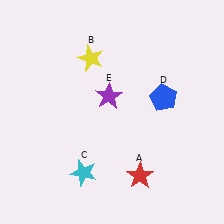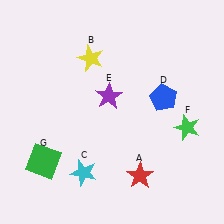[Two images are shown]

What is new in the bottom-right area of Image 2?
A green star (F) was added in the bottom-right area of Image 2.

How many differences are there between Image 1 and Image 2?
There are 2 differences between the two images.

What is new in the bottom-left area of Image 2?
A green square (G) was added in the bottom-left area of Image 2.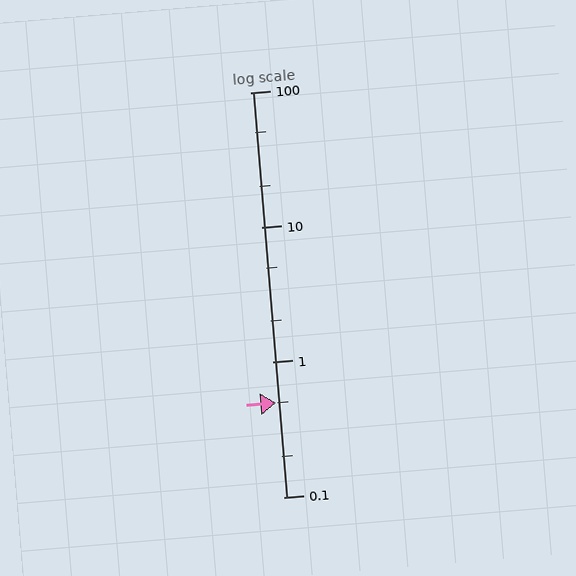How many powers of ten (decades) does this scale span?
The scale spans 3 decades, from 0.1 to 100.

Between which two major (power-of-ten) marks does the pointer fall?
The pointer is between 0.1 and 1.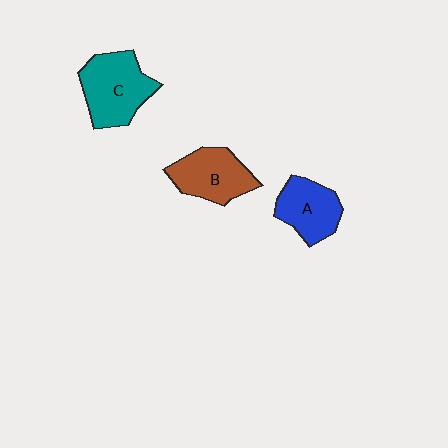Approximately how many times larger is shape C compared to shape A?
Approximately 1.3 times.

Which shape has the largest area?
Shape C (teal).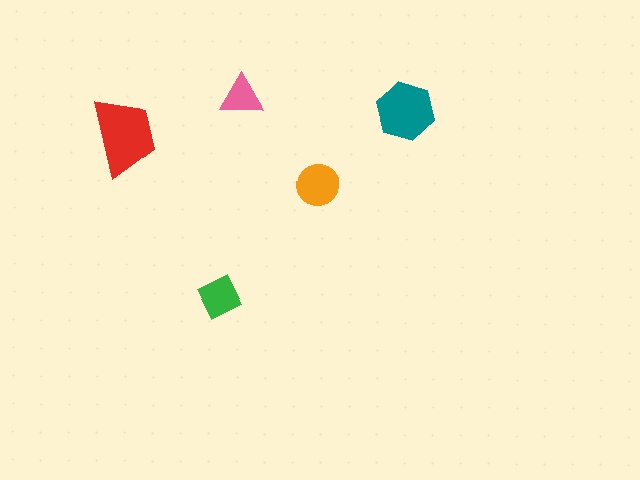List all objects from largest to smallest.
The red trapezoid, the teal hexagon, the orange circle, the green diamond, the pink triangle.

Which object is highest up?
The pink triangle is topmost.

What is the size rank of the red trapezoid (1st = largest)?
1st.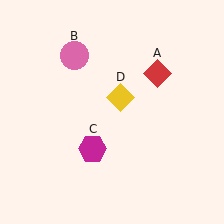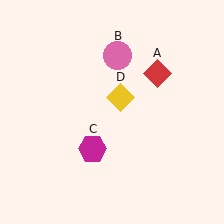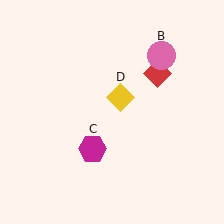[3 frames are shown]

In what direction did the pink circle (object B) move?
The pink circle (object B) moved right.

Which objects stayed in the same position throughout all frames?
Red diamond (object A) and magenta hexagon (object C) and yellow diamond (object D) remained stationary.